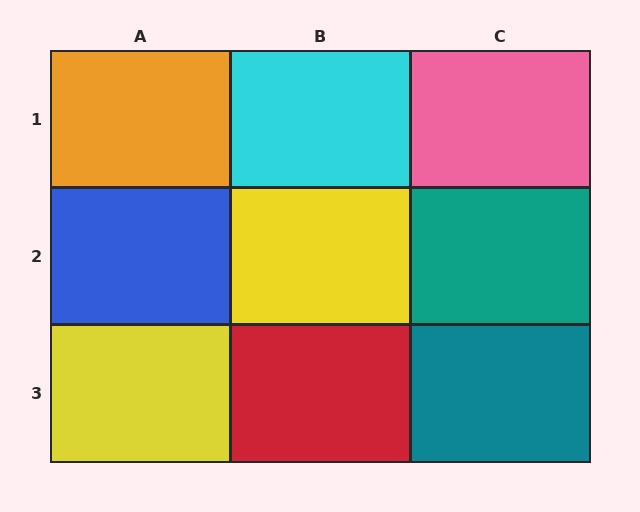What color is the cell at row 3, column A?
Yellow.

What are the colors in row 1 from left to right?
Orange, cyan, pink.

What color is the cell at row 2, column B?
Yellow.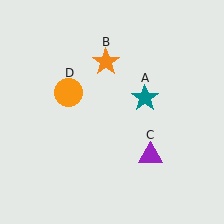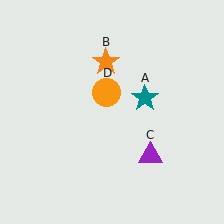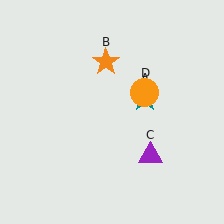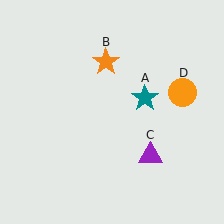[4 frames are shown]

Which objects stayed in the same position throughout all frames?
Teal star (object A) and orange star (object B) and purple triangle (object C) remained stationary.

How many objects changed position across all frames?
1 object changed position: orange circle (object D).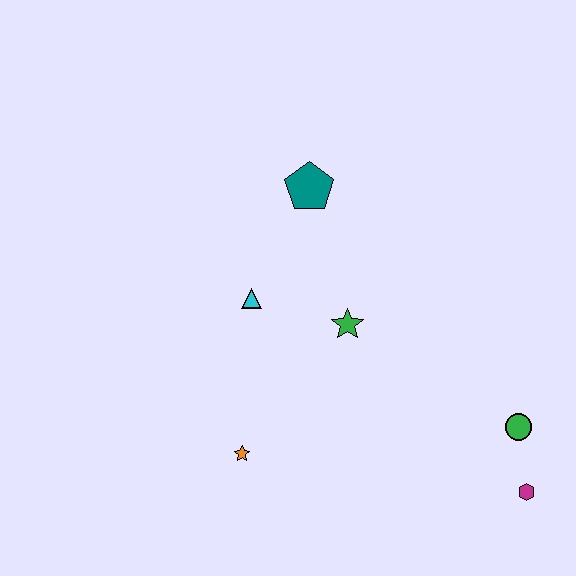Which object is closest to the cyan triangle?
The green star is closest to the cyan triangle.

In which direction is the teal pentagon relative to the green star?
The teal pentagon is above the green star.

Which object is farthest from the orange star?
The magenta hexagon is farthest from the orange star.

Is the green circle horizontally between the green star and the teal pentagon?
No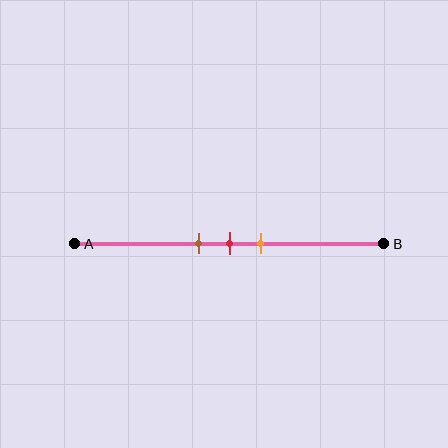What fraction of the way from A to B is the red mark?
The red mark is approximately 50% (0.5) of the way from A to B.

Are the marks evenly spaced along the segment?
Yes, the marks are approximately evenly spaced.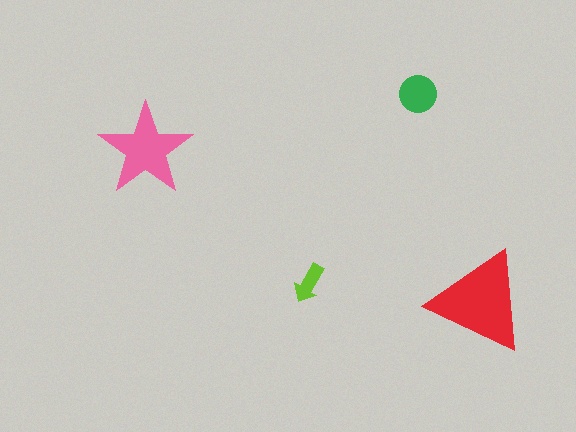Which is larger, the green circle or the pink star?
The pink star.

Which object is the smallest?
The lime arrow.